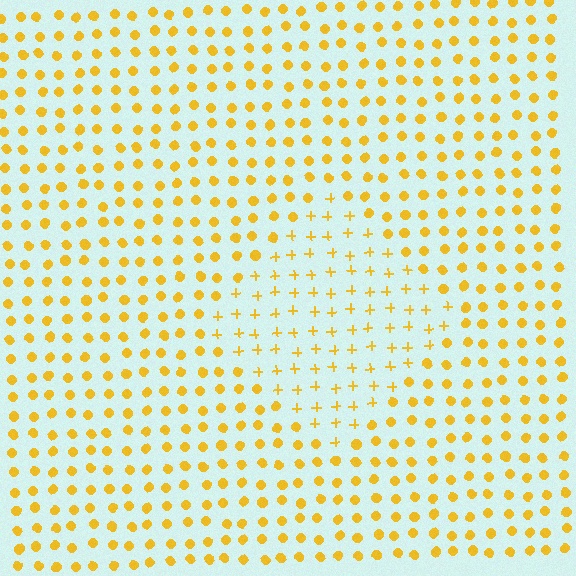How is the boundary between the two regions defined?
The boundary is defined by a change in element shape: plus signs inside vs. circles outside. All elements share the same color and spacing.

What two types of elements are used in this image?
The image uses plus signs inside the diamond region and circles outside it.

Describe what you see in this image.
The image is filled with small yellow elements arranged in a uniform grid. A diamond-shaped region contains plus signs, while the surrounding area contains circles. The boundary is defined purely by the change in element shape.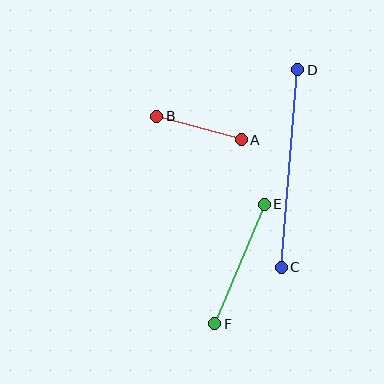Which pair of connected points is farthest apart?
Points C and D are farthest apart.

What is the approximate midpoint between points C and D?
The midpoint is at approximately (289, 169) pixels.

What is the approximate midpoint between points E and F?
The midpoint is at approximately (239, 264) pixels.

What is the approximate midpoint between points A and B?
The midpoint is at approximately (199, 128) pixels.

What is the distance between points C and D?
The distance is approximately 198 pixels.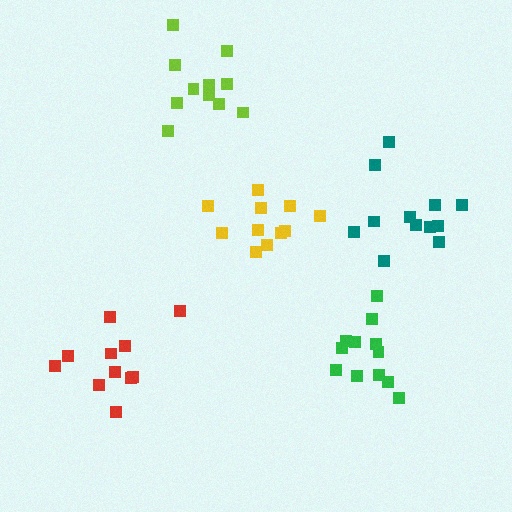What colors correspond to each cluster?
The clusters are colored: green, yellow, red, teal, lime.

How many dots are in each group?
Group 1: 12 dots, Group 2: 11 dots, Group 3: 11 dots, Group 4: 12 dots, Group 5: 11 dots (57 total).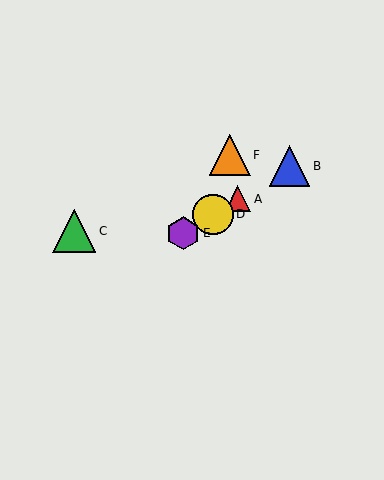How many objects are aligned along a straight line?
4 objects (A, B, D, E) are aligned along a straight line.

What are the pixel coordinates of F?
Object F is at (230, 155).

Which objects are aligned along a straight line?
Objects A, B, D, E are aligned along a straight line.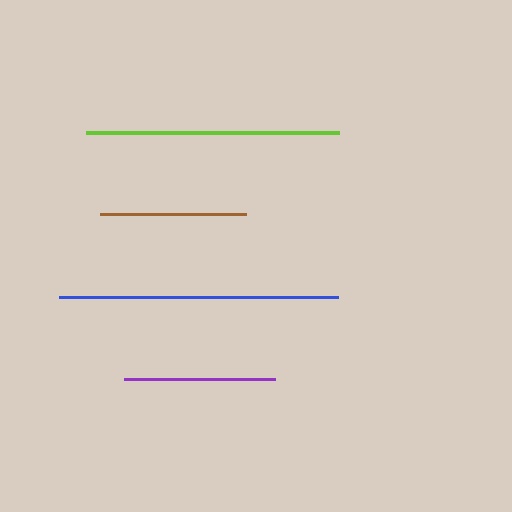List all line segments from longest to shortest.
From longest to shortest: blue, lime, purple, brown.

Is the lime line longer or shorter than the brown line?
The lime line is longer than the brown line.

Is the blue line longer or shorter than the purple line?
The blue line is longer than the purple line.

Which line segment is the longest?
The blue line is the longest at approximately 279 pixels.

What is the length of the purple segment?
The purple segment is approximately 151 pixels long.